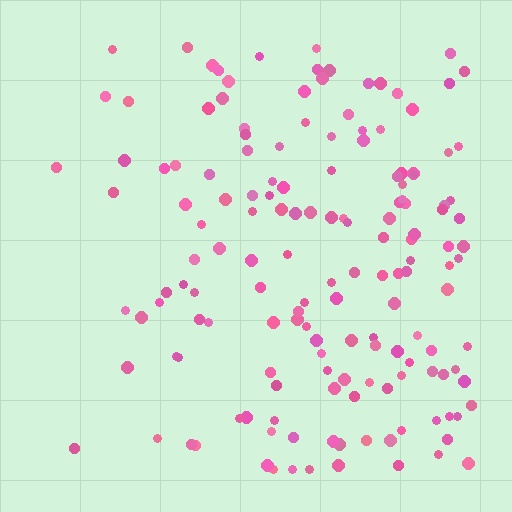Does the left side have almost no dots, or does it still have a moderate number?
Still a moderate number, just noticeably fewer than the right.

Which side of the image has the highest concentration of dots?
The right.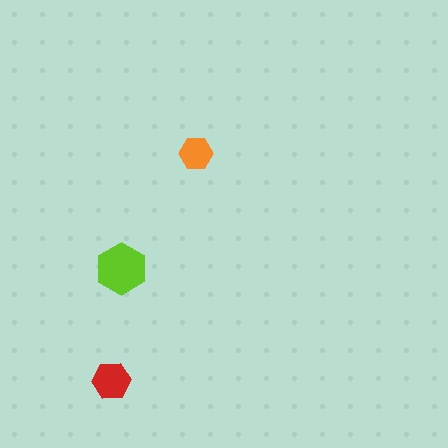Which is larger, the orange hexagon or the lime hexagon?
The lime one.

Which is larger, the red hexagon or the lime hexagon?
The lime one.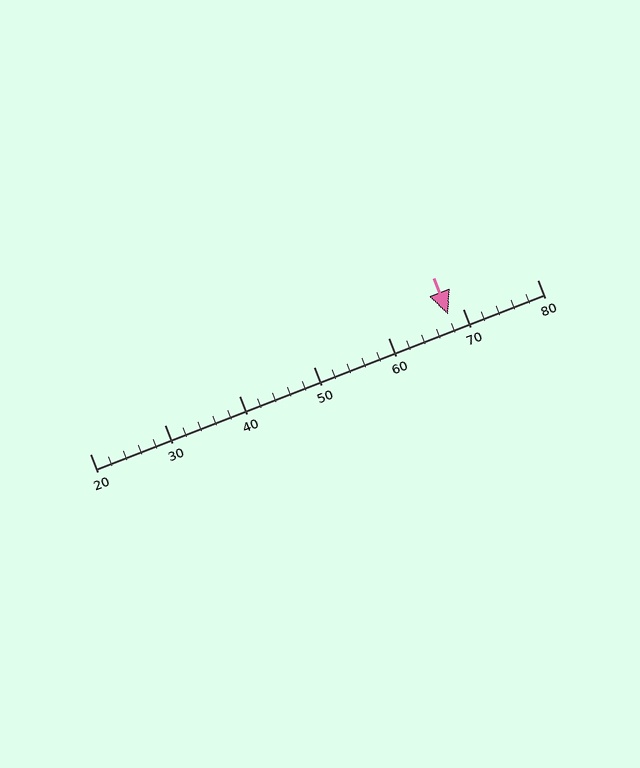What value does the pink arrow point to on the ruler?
The pink arrow points to approximately 68.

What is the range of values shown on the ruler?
The ruler shows values from 20 to 80.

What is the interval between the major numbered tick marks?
The major tick marks are spaced 10 units apart.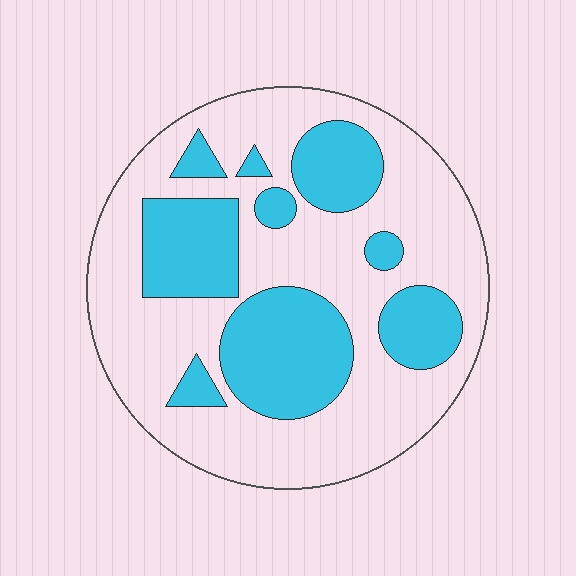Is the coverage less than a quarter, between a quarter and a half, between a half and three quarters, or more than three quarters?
Between a quarter and a half.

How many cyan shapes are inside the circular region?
9.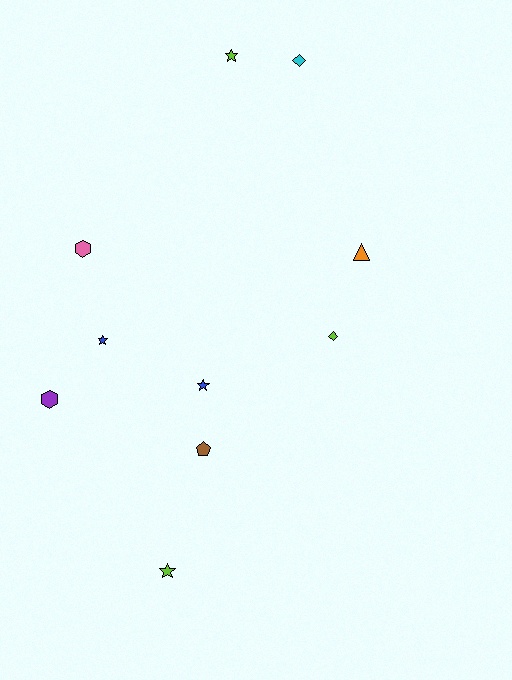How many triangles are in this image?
There is 1 triangle.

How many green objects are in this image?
There are no green objects.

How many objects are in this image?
There are 10 objects.